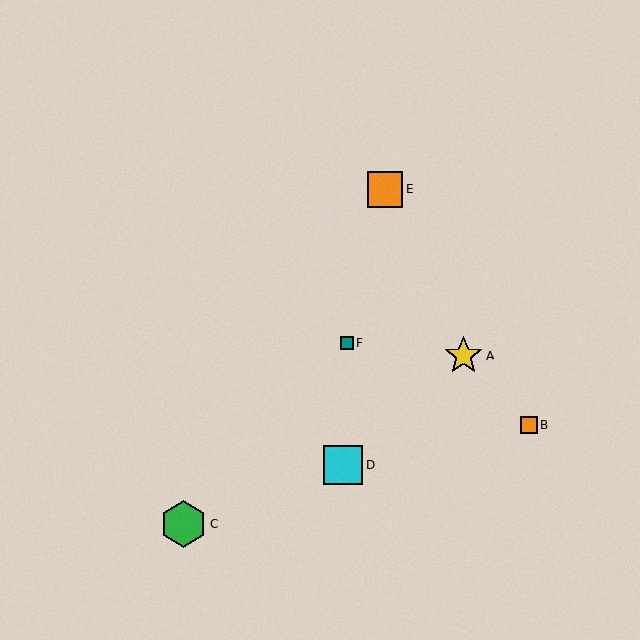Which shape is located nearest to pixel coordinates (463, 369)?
The yellow star (labeled A) at (464, 356) is nearest to that location.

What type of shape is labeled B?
Shape B is an orange square.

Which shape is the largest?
The green hexagon (labeled C) is the largest.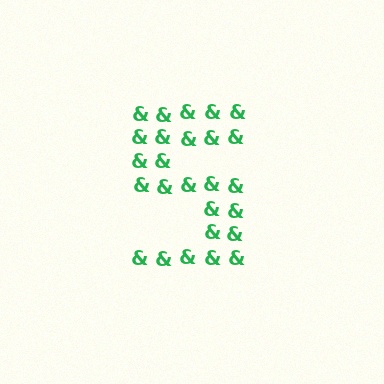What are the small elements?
The small elements are ampersands.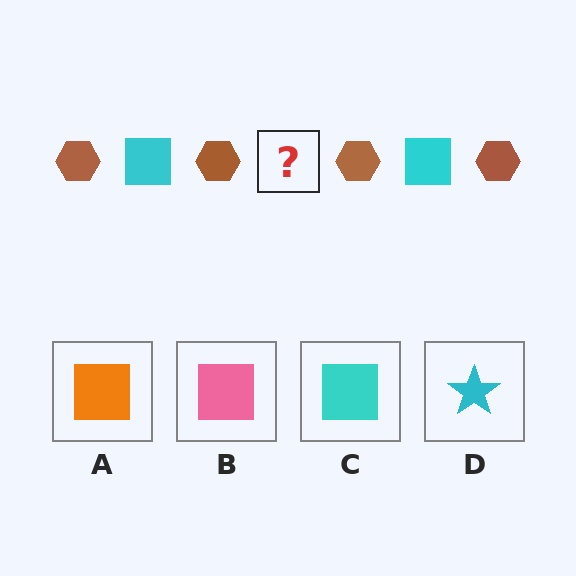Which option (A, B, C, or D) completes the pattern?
C.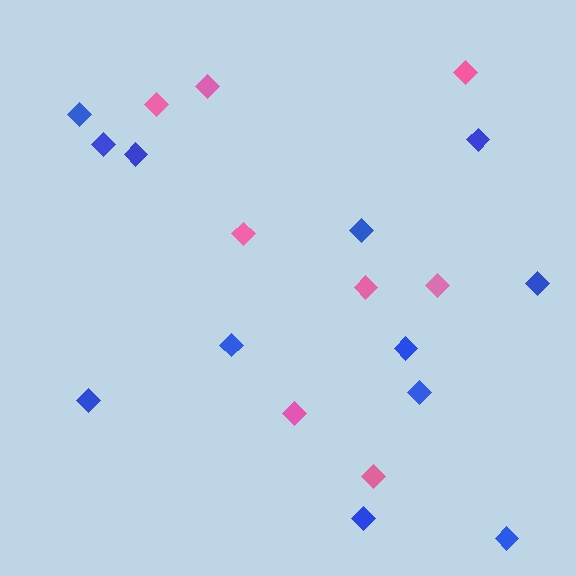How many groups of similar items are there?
There are 2 groups: one group of blue diamonds (12) and one group of pink diamonds (8).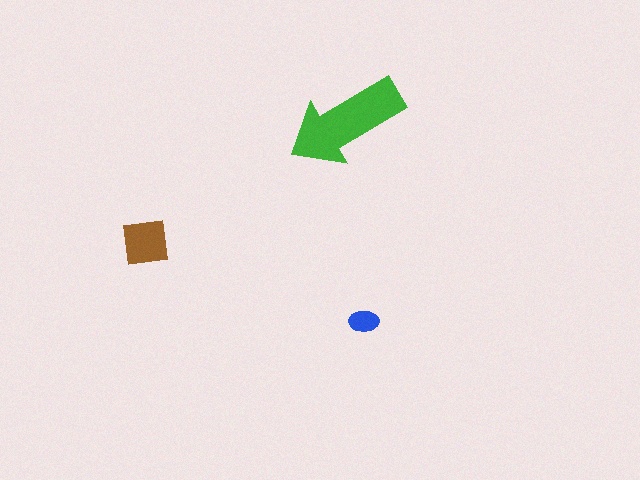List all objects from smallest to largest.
The blue ellipse, the brown square, the green arrow.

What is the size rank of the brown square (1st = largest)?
2nd.